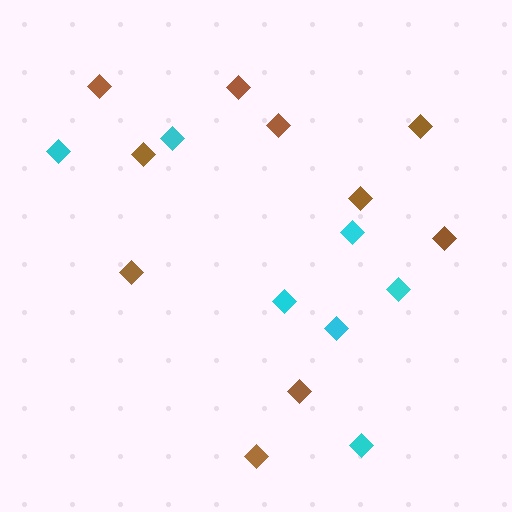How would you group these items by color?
There are 2 groups: one group of cyan diamonds (7) and one group of brown diamonds (10).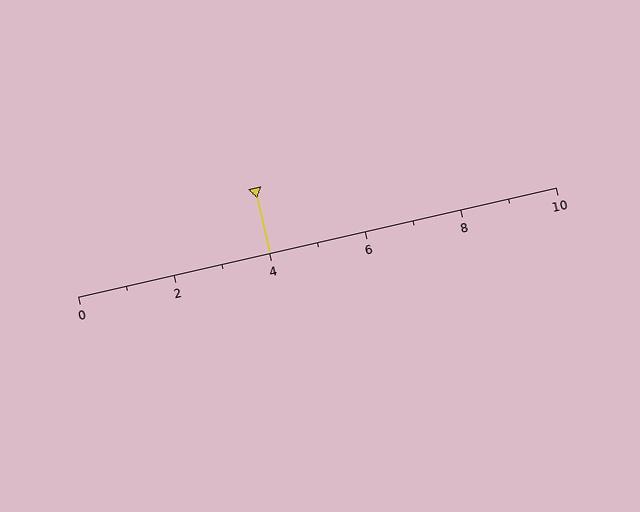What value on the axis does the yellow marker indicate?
The marker indicates approximately 4.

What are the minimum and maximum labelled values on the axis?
The axis runs from 0 to 10.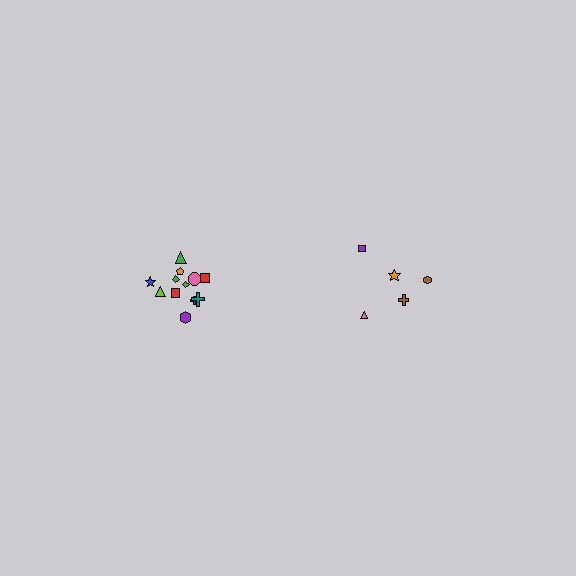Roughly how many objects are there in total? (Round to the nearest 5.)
Roughly 15 objects in total.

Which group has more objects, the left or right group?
The left group.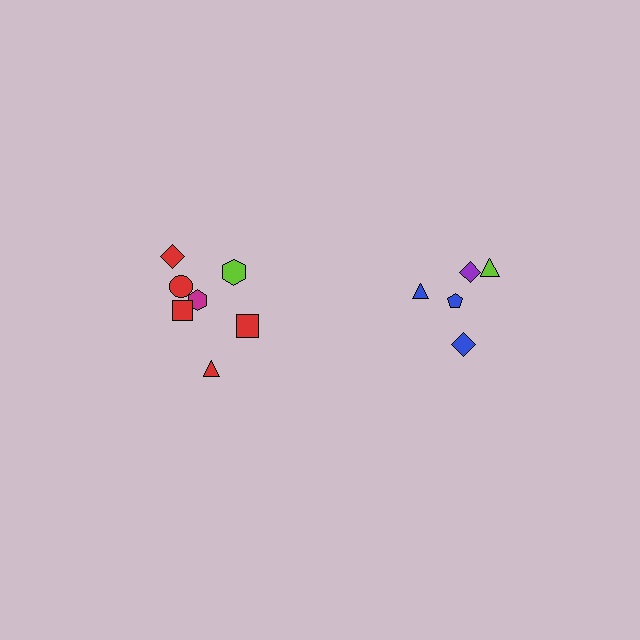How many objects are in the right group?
There are 5 objects.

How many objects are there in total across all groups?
There are 13 objects.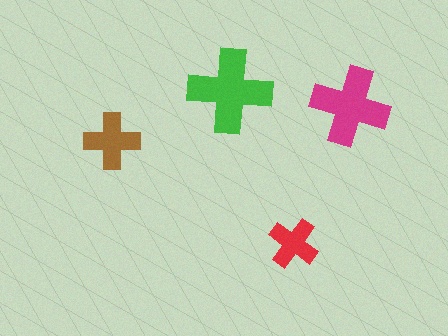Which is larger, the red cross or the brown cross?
The brown one.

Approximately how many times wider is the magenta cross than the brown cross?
About 1.5 times wider.